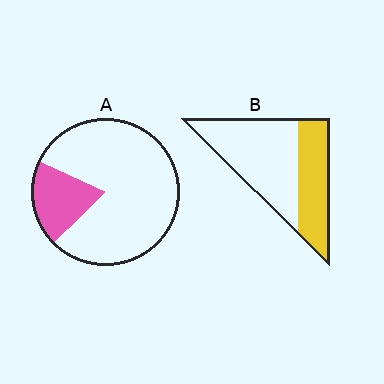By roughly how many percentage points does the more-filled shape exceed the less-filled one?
By roughly 20 percentage points (B over A).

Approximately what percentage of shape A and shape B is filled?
A is approximately 20% and B is approximately 40%.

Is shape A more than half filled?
No.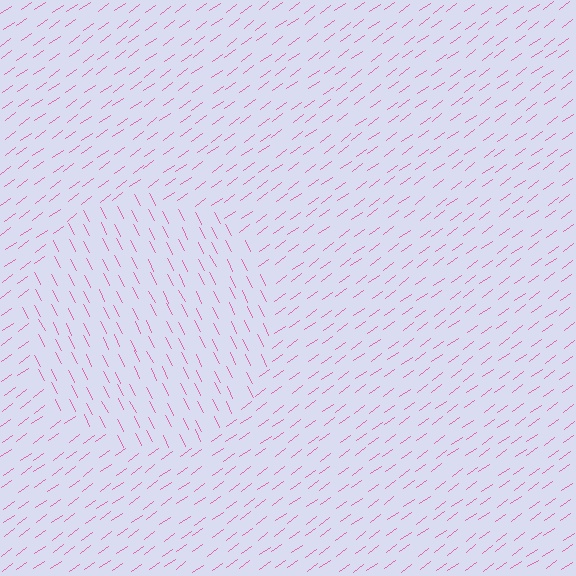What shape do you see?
I see a circle.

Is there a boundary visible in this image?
Yes, there is a texture boundary formed by a change in line orientation.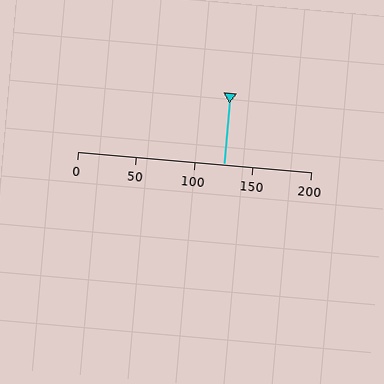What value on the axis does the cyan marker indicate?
The marker indicates approximately 125.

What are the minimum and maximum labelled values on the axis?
The axis runs from 0 to 200.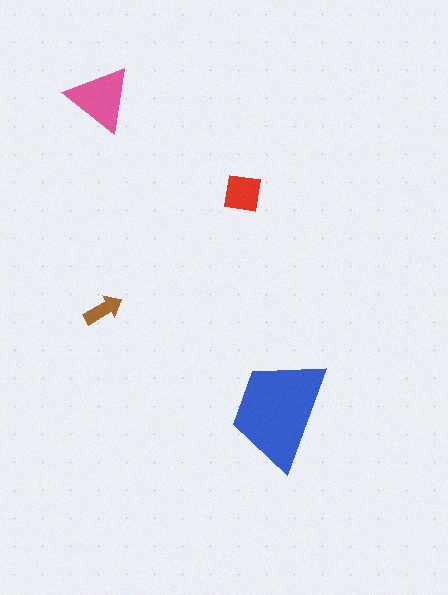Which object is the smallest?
The brown arrow.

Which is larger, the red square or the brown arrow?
The red square.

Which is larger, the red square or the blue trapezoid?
The blue trapezoid.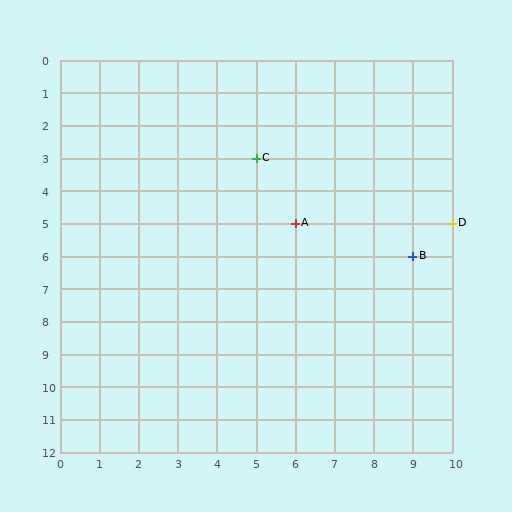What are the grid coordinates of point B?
Point B is at grid coordinates (9, 6).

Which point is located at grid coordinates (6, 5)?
Point A is at (6, 5).